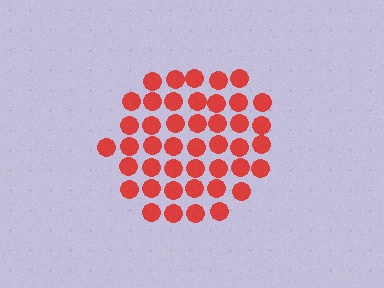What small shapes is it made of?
It is made of small circles.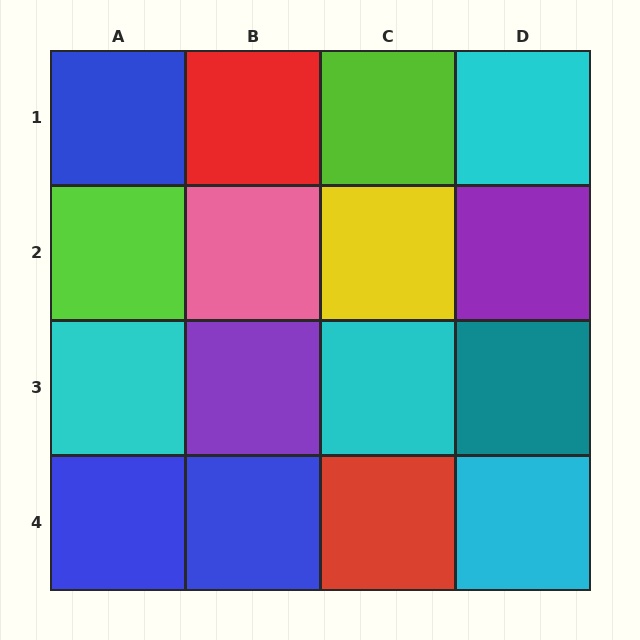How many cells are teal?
1 cell is teal.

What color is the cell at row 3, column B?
Purple.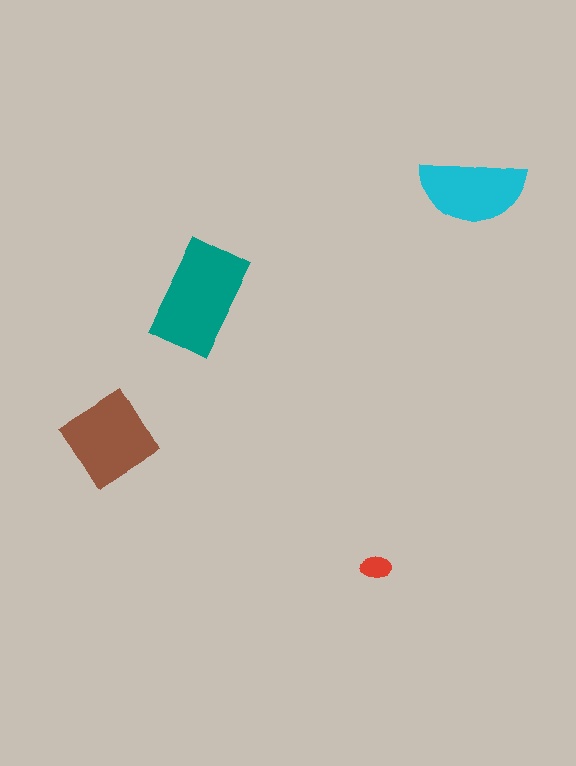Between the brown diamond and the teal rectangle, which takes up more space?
The teal rectangle.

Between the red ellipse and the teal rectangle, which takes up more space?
The teal rectangle.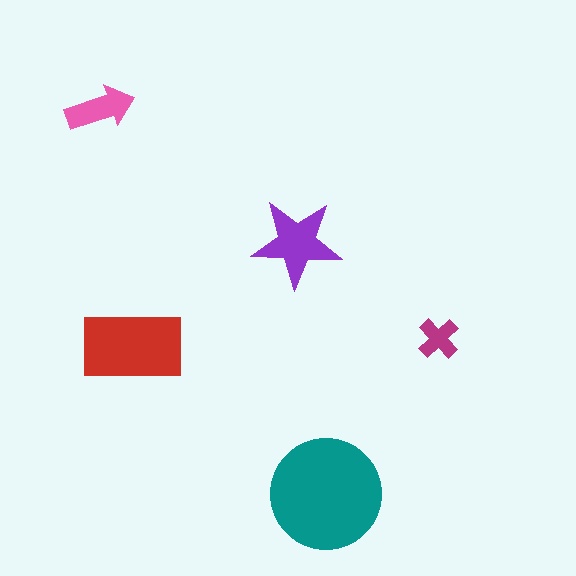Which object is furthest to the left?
The pink arrow is leftmost.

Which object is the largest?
The teal circle.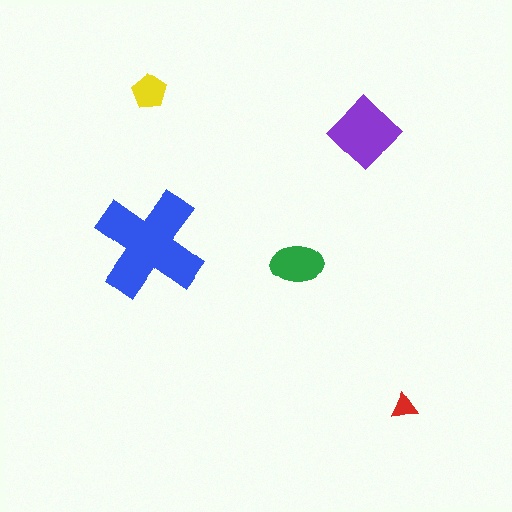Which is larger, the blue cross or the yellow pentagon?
The blue cross.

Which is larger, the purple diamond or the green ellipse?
The purple diamond.